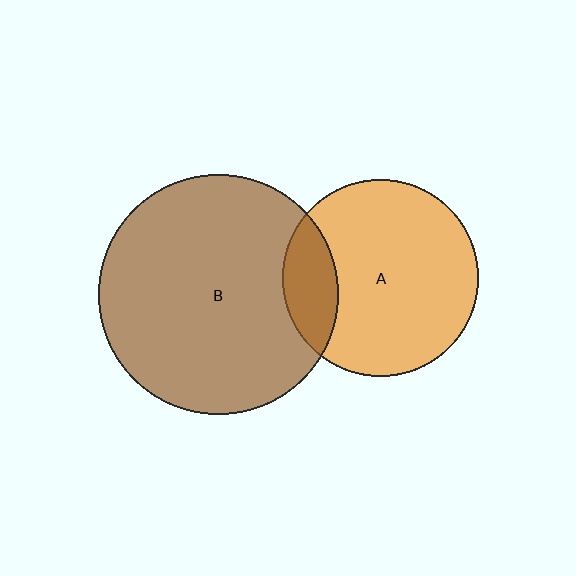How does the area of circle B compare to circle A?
Approximately 1.5 times.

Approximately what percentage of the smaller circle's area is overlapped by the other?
Approximately 20%.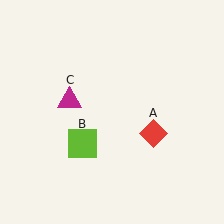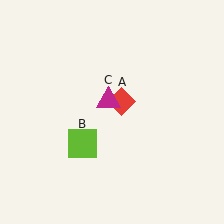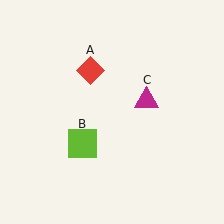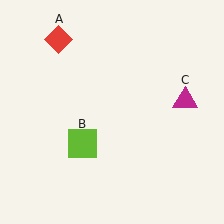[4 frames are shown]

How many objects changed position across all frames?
2 objects changed position: red diamond (object A), magenta triangle (object C).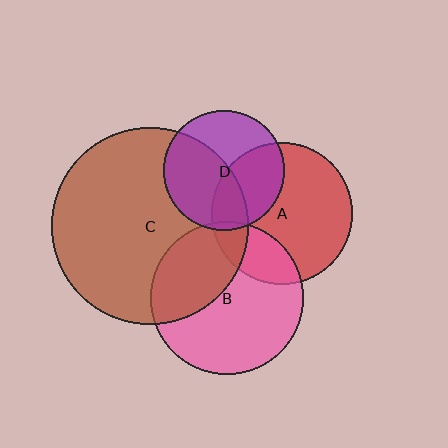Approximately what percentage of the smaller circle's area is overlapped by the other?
Approximately 5%.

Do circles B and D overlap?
Yes.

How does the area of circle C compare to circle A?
Approximately 1.9 times.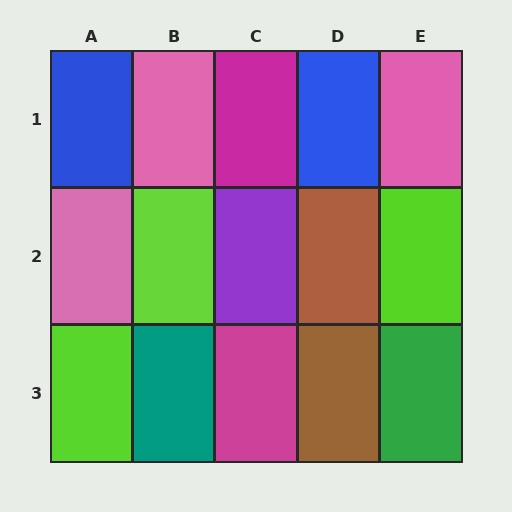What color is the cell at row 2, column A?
Pink.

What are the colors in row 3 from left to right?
Lime, teal, magenta, brown, green.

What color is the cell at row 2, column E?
Lime.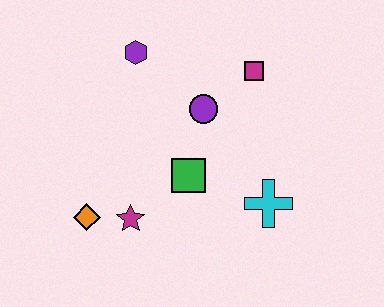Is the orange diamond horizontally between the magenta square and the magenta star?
No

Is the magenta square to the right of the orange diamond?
Yes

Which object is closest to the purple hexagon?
The purple circle is closest to the purple hexagon.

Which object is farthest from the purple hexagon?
The cyan cross is farthest from the purple hexagon.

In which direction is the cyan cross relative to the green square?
The cyan cross is to the right of the green square.